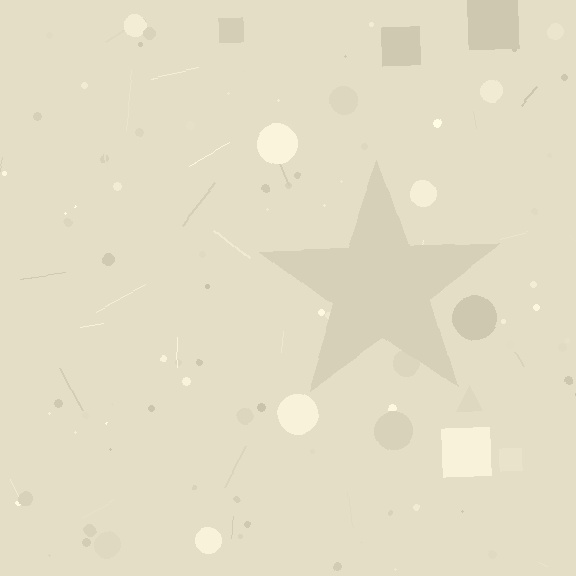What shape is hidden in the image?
A star is hidden in the image.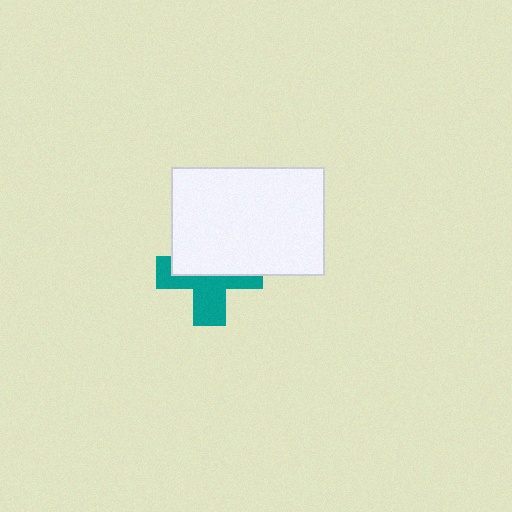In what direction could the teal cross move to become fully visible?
The teal cross could move down. That would shift it out from behind the white rectangle entirely.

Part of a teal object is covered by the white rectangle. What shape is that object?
It is a cross.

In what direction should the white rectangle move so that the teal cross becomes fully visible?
The white rectangle should move up. That is the shortest direction to clear the overlap and leave the teal cross fully visible.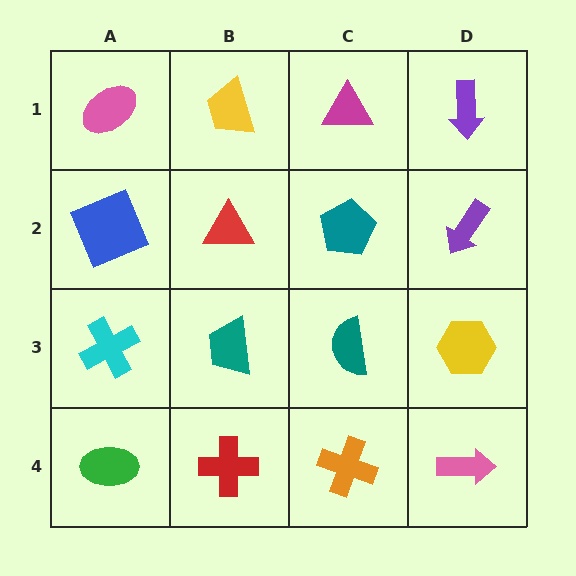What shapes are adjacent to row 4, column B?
A teal trapezoid (row 3, column B), a green ellipse (row 4, column A), an orange cross (row 4, column C).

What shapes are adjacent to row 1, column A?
A blue square (row 2, column A), a yellow trapezoid (row 1, column B).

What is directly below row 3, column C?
An orange cross.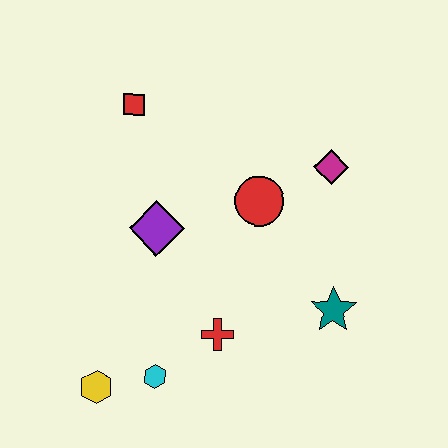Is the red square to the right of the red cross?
No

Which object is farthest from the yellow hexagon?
The magenta diamond is farthest from the yellow hexagon.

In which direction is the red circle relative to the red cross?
The red circle is above the red cross.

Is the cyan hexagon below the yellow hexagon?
No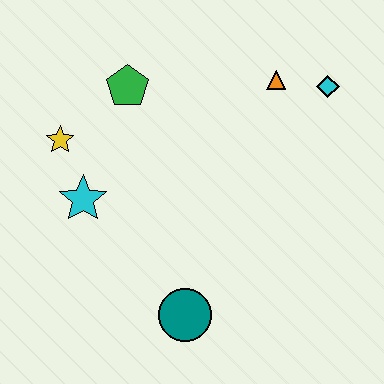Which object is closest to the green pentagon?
The yellow star is closest to the green pentagon.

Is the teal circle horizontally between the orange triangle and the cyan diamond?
No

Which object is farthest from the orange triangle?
The teal circle is farthest from the orange triangle.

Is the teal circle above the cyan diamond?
No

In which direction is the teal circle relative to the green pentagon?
The teal circle is below the green pentagon.